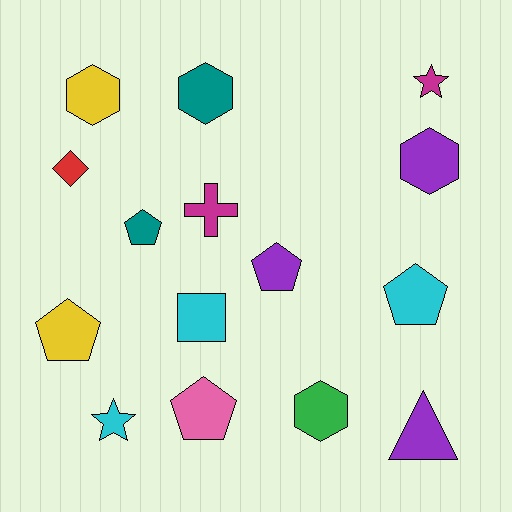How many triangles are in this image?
There is 1 triangle.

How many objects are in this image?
There are 15 objects.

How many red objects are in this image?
There is 1 red object.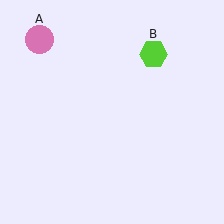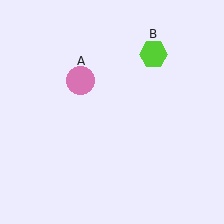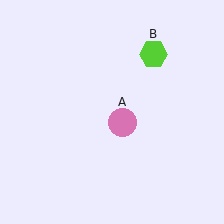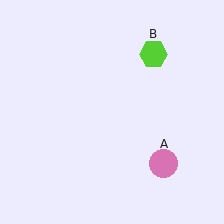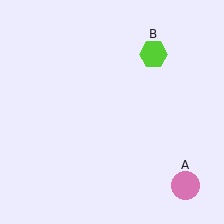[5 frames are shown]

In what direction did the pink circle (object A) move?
The pink circle (object A) moved down and to the right.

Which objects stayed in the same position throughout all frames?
Lime hexagon (object B) remained stationary.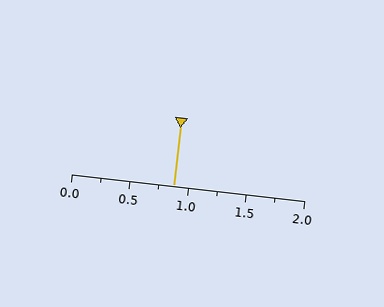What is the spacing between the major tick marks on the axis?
The major ticks are spaced 0.5 apart.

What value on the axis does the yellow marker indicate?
The marker indicates approximately 0.88.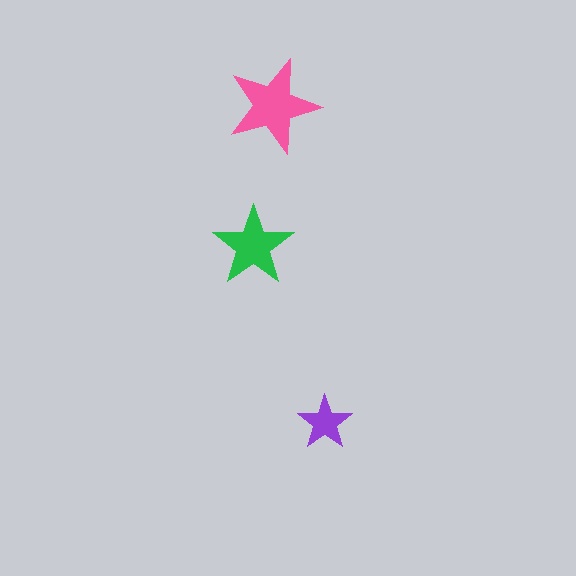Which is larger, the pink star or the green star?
The pink one.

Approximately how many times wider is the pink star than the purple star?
About 1.5 times wider.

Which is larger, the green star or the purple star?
The green one.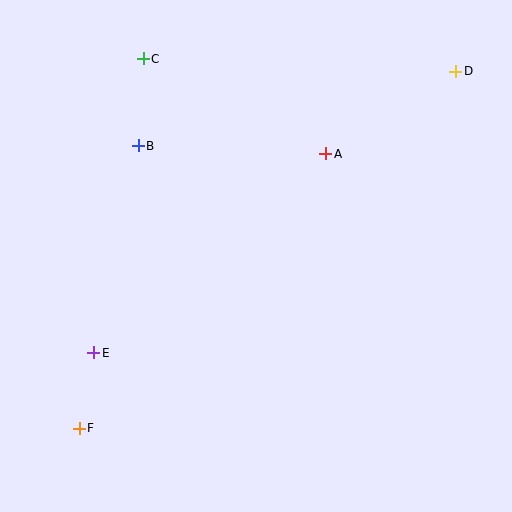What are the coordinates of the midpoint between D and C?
The midpoint between D and C is at (299, 65).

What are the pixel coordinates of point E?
Point E is at (94, 353).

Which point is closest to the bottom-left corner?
Point F is closest to the bottom-left corner.